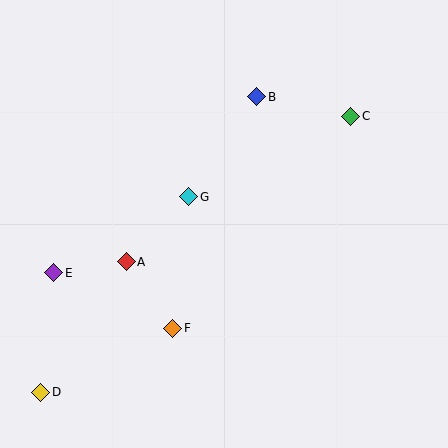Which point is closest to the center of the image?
Point G at (189, 197) is closest to the center.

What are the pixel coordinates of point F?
Point F is at (173, 328).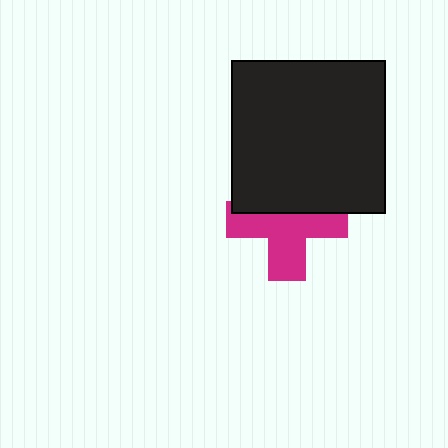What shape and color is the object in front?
The object in front is a black square.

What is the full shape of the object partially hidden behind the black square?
The partially hidden object is a magenta cross.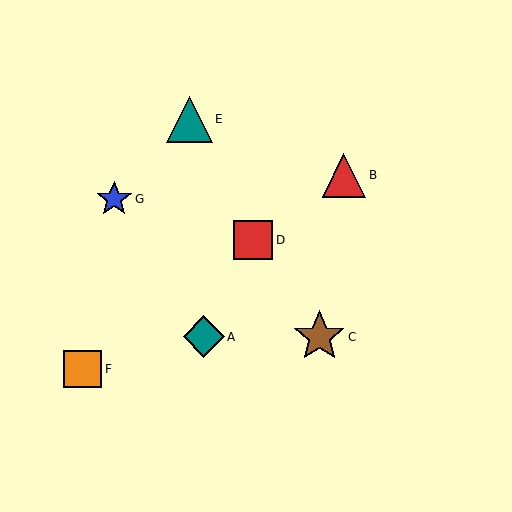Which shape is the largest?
The brown star (labeled C) is the largest.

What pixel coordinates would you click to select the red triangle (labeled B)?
Click at (344, 175) to select the red triangle B.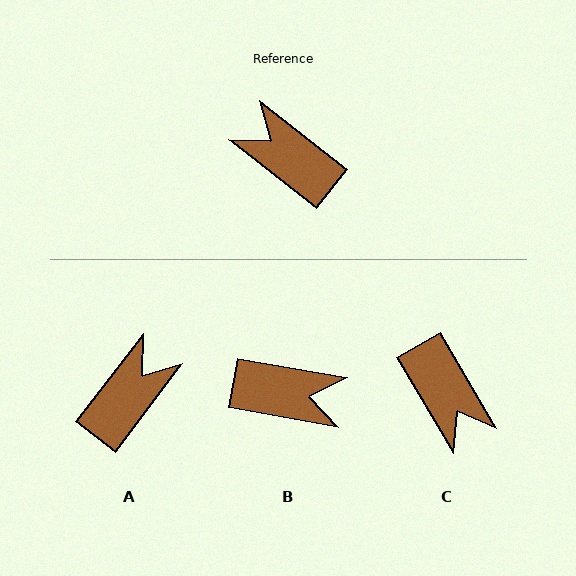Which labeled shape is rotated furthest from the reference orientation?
C, about 159 degrees away.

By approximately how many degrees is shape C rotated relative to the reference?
Approximately 159 degrees counter-clockwise.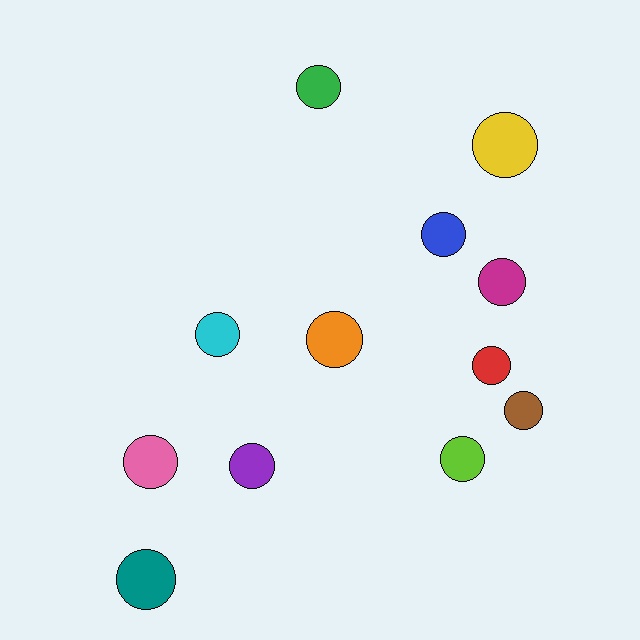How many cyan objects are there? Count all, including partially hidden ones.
There is 1 cyan object.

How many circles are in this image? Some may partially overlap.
There are 12 circles.